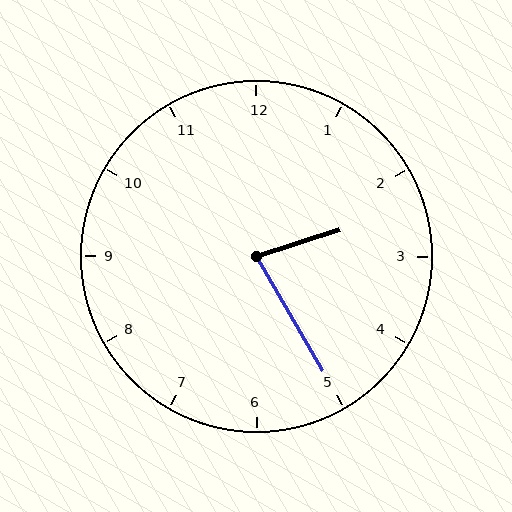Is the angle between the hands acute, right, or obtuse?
It is acute.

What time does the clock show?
2:25.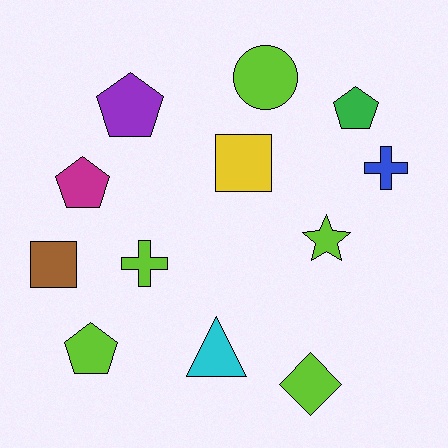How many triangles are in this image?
There is 1 triangle.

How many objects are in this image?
There are 12 objects.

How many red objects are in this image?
There are no red objects.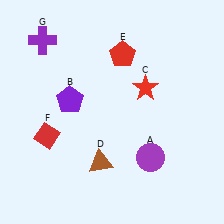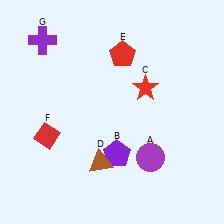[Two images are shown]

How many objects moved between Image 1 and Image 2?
1 object moved between the two images.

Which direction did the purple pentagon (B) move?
The purple pentagon (B) moved down.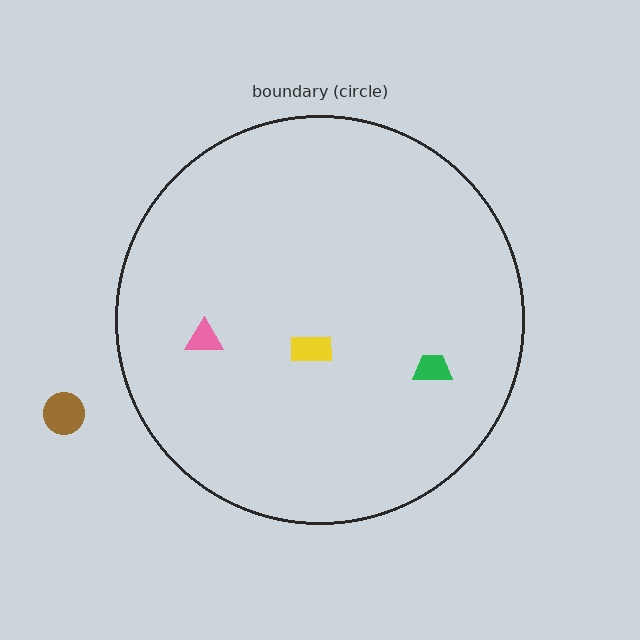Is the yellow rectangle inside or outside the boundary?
Inside.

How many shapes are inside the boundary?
3 inside, 1 outside.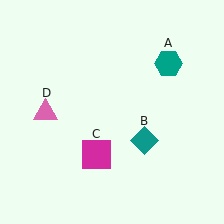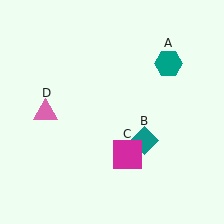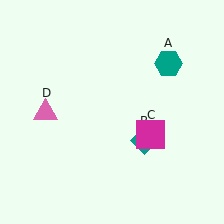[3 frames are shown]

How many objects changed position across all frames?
1 object changed position: magenta square (object C).